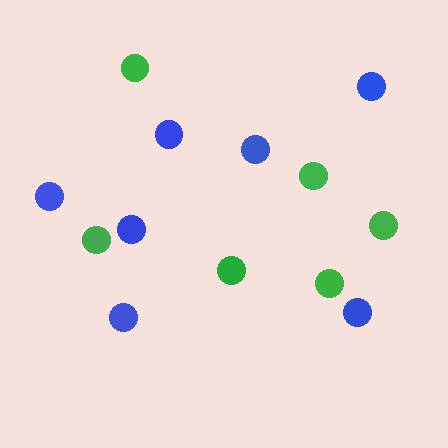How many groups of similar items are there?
There are 2 groups: one group of green circles (6) and one group of blue circles (7).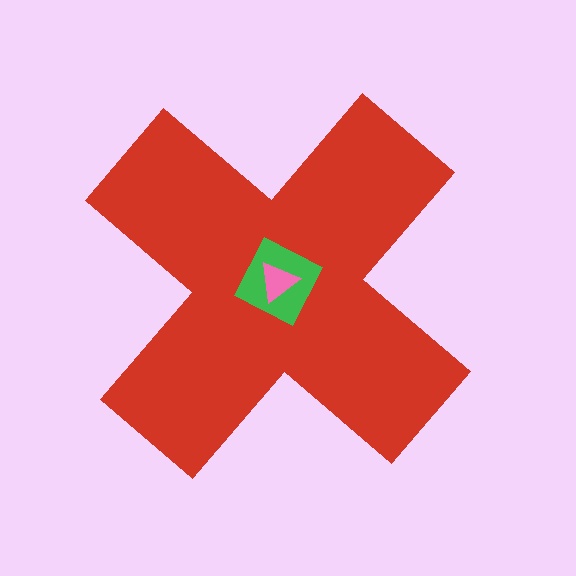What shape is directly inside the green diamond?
The pink triangle.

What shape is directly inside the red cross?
The green diamond.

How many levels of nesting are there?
3.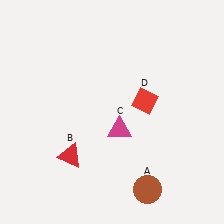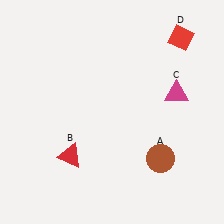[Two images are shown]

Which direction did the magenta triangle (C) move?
The magenta triangle (C) moved right.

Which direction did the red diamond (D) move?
The red diamond (D) moved up.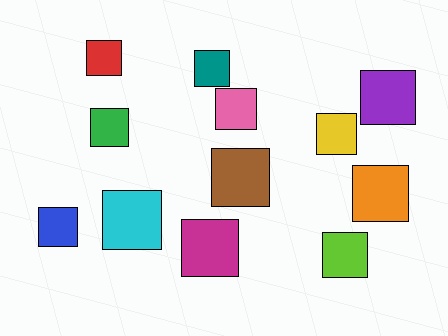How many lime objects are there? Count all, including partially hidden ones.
There is 1 lime object.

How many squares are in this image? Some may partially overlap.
There are 12 squares.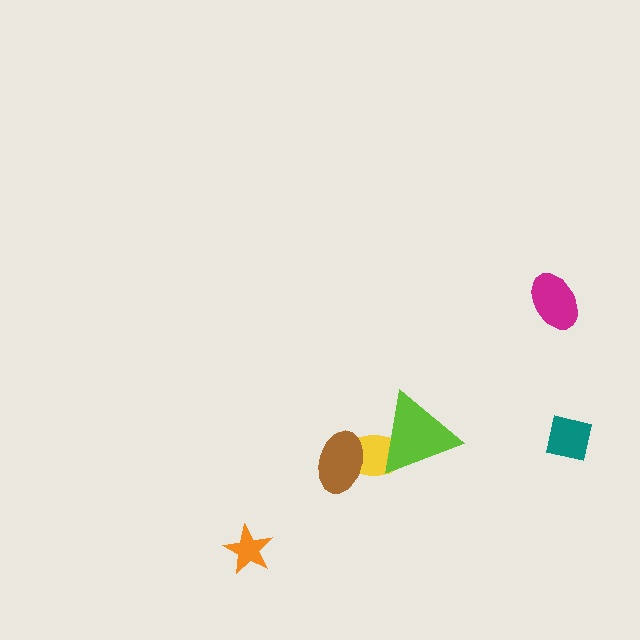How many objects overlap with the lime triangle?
1 object overlaps with the lime triangle.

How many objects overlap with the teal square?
0 objects overlap with the teal square.